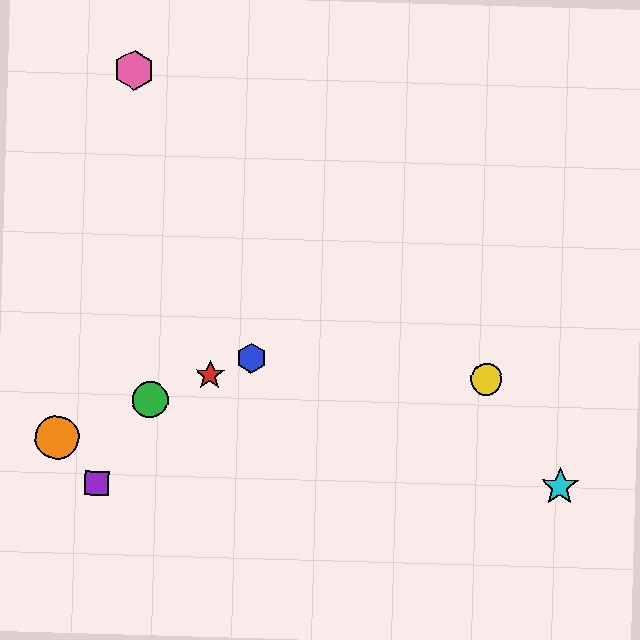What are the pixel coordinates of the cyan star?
The cyan star is at (560, 487).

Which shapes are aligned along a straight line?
The red star, the blue hexagon, the green circle, the orange circle are aligned along a straight line.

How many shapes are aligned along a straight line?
4 shapes (the red star, the blue hexagon, the green circle, the orange circle) are aligned along a straight line.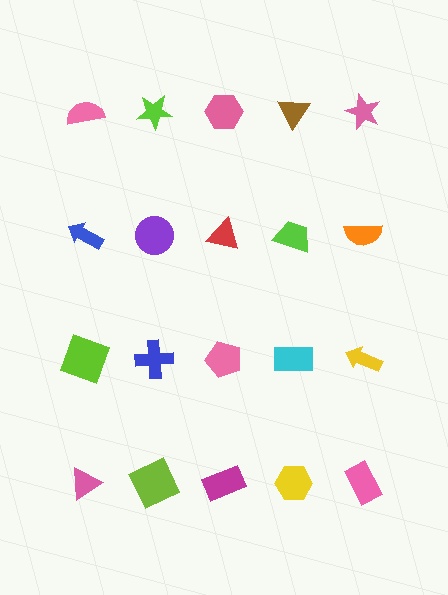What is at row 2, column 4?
A lime trapezoid.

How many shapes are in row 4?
5 shapes.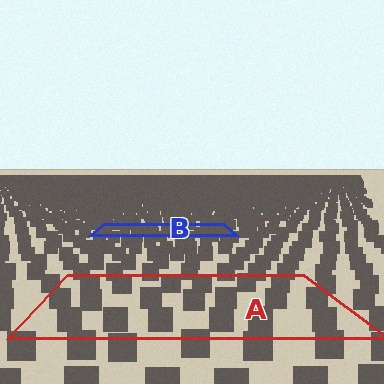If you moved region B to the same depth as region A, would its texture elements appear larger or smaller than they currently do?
They would appear larger. At a closer depth, the same texture elements are projected at a bigger on-screen size.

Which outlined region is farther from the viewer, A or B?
Region B is farther from the viewer — the texture elements inside it appear smaller and more densely packed.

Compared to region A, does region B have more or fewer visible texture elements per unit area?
Region B has more texture elements per unit area — they are packed more densely because it is farther away.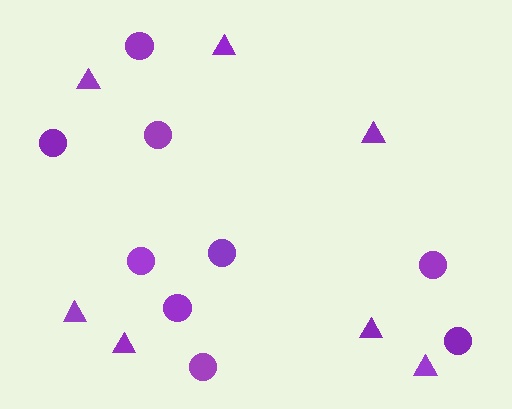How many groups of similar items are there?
There are 2 groups: one group of triangles (7) and one group of circles (9).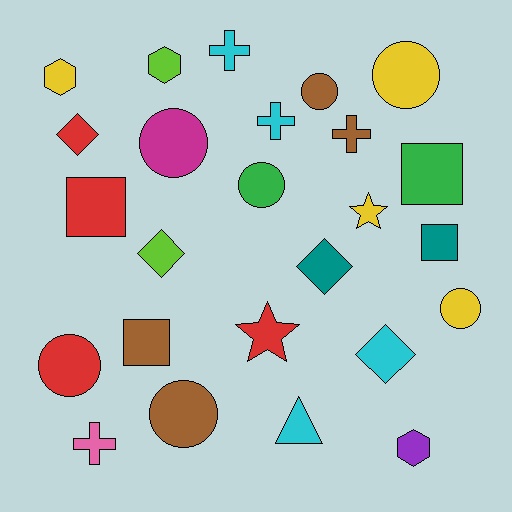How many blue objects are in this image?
There are no blue objects.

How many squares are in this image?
There are 4 squares.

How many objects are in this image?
There are 25 objects.